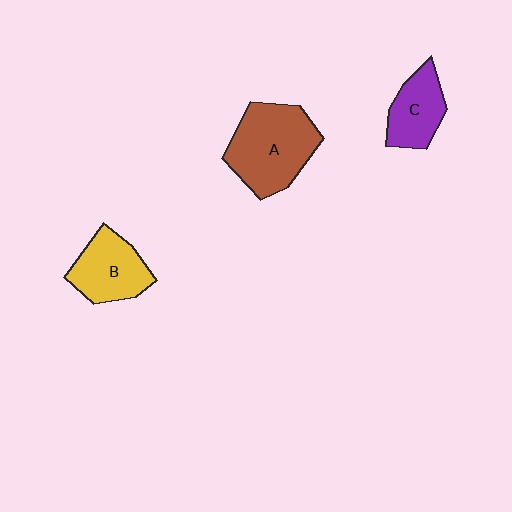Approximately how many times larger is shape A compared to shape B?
Approximately 1.5 times.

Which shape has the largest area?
Shape A (brown).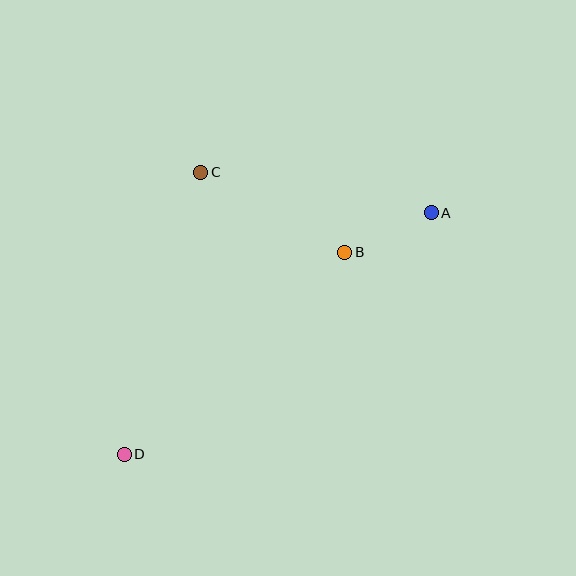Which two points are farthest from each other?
Points A and D are farthest from each other.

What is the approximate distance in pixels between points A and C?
The distance between A and C is approximately 234 pixels.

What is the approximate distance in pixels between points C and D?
The distance between C and D is approximately 292 pixels.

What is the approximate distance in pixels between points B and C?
The distance between B and C is approximately 165 pixels.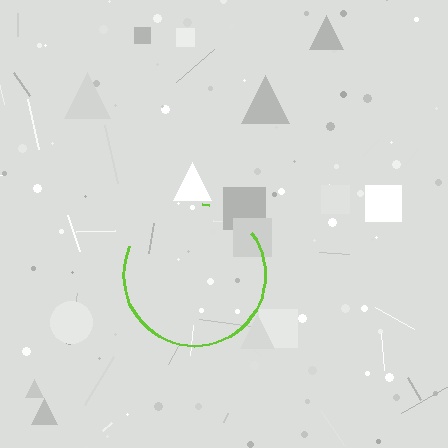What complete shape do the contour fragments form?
The contour fragments form a circle.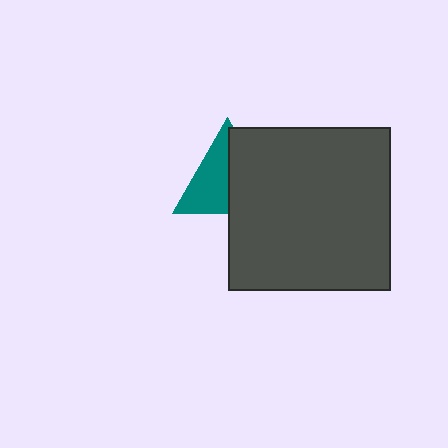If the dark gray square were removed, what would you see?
You would see the complete teal triangle.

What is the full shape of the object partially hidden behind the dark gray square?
The partially hidden object is a teal triangle.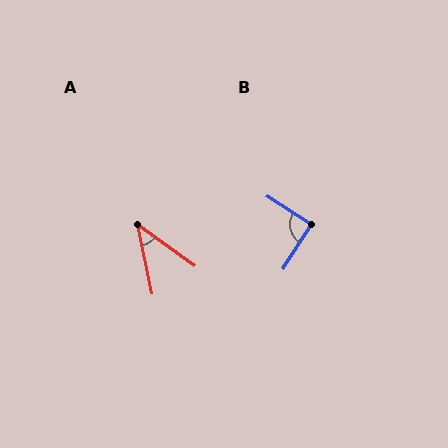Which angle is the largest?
B, at approximately 90 degrees.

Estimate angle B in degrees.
Approximately 90 degrees.